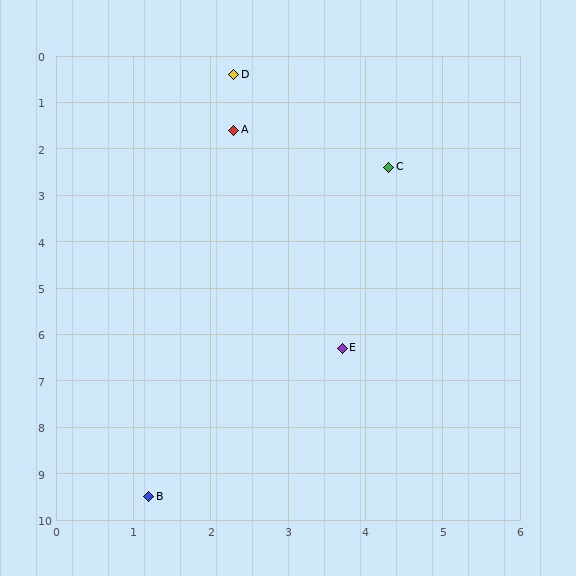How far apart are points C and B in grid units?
Points C and B are about 7.7 grid units apart.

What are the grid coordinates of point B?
Point B is at approximately (1.2, 9.5).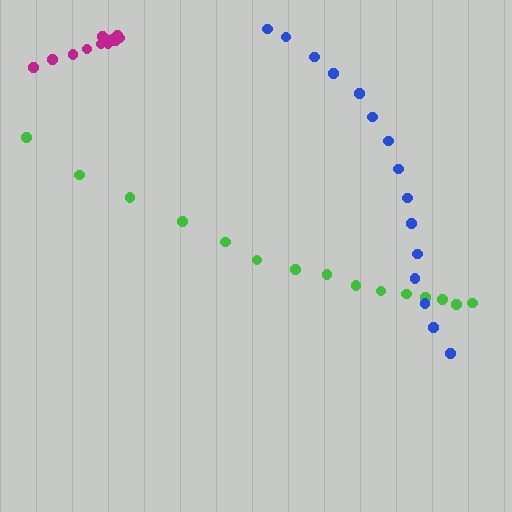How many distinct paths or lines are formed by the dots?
There are 3 distinct paths.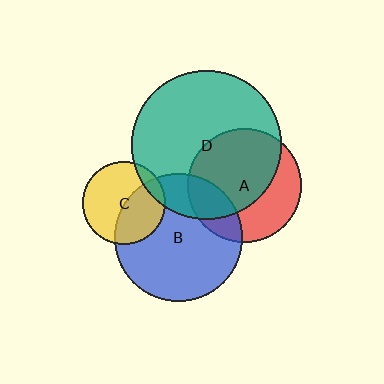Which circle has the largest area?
Circle D (teal).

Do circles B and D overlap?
Yes.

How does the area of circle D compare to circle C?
Approximately 3.2 times.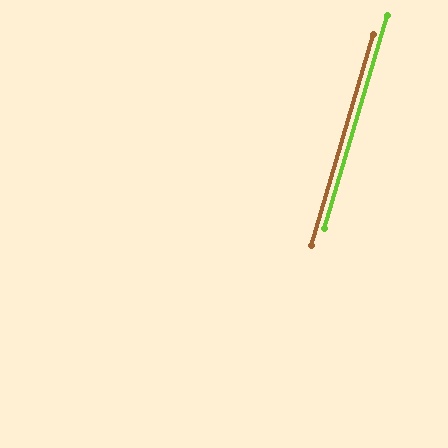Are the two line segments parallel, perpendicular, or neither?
Parallel — their directions differ by only 0.3°.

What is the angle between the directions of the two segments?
Approximately 0 degrees.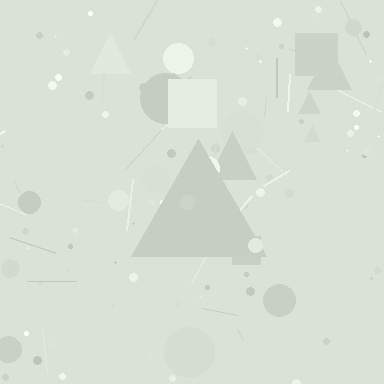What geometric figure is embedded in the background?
A triangle is embedded in the background.